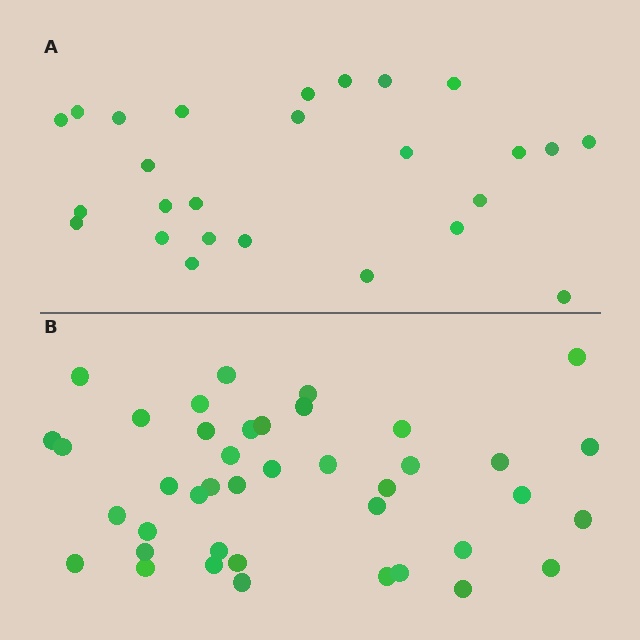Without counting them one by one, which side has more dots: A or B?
Region B (the bottom region) has more dots.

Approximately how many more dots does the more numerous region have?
Region B has approximately 15 more dots than region A.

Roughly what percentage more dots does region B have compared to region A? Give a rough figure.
About 60% more.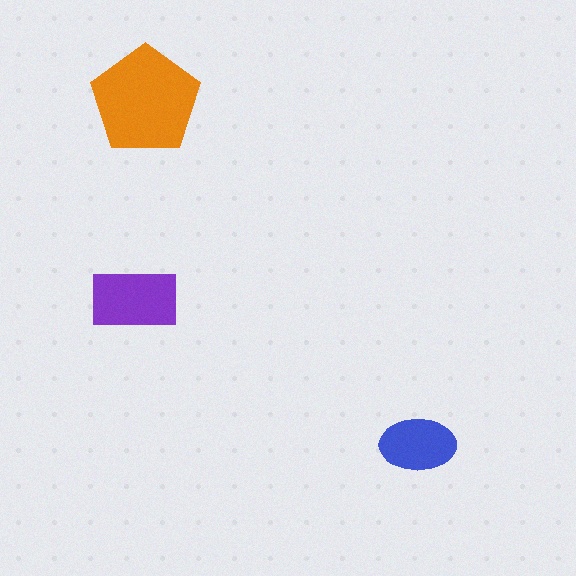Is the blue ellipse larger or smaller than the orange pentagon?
Smaller.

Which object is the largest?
The orange pentagon.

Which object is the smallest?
The blue ellipse.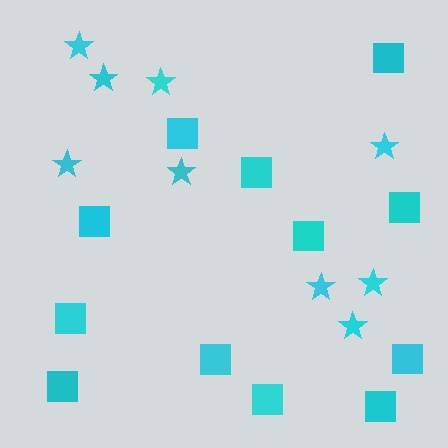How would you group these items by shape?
There are 2 groups: one group of squares (12) and one group of stars (9).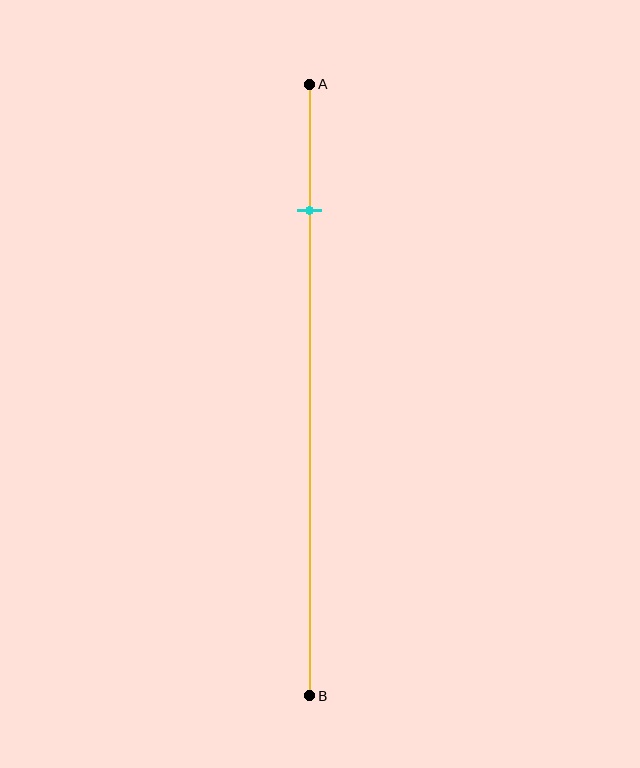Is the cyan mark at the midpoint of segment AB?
No, the mark is at about 20% from A, not at the 50% midpoint.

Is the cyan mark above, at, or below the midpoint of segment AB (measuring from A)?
The cyan mark is above the midpoint of segment AB.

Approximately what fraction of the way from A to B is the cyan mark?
The cyan mark is approximately 20% of the way from A to B.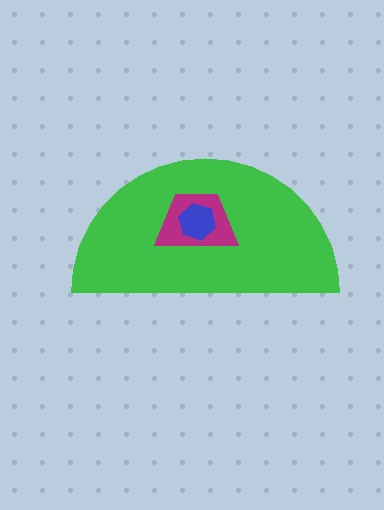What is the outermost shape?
The green semicircle.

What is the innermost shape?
The blue hexagon.